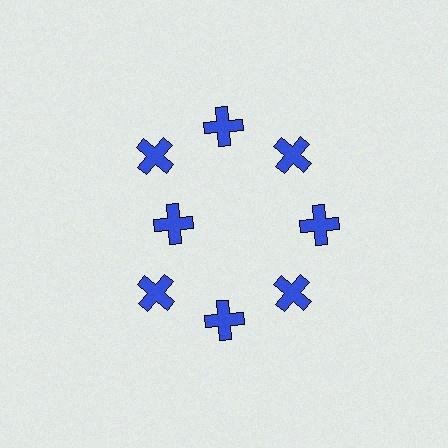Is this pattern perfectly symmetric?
No. The 8 blue crosses are arranged in a ring, but one element near the 9 o'clock position is pulled inward toward the center, breaking the 8-fold rotational symmetry.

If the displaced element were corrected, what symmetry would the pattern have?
It would have 8-fold rotational symmetry — the pattern would map onto itself every 45 degrees.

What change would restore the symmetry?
The symmetry would be restored by moving it outward, back onto the ring so that all 8 crosses sit at equal angles and equal distance from the center.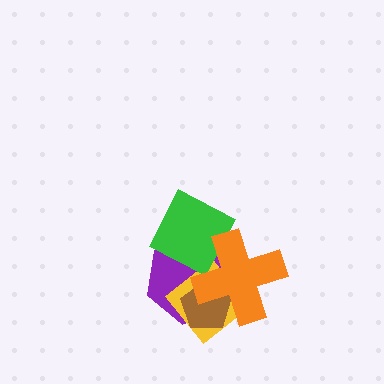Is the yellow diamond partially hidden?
Yes, it is partially covered by another shape.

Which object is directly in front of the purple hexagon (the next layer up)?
The yellow diamond is directly in front of the purple hexagon.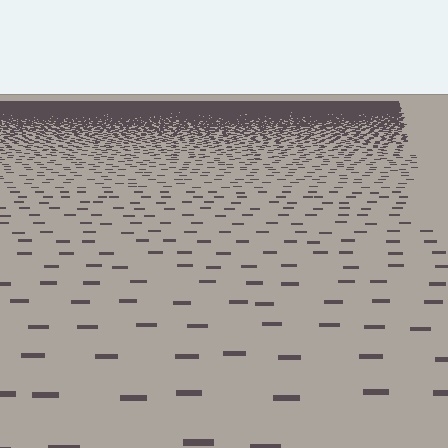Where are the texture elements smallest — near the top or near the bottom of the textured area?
Near the top.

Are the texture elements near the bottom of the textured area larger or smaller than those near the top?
Larger. Near the bottom, elements are closer to the viewer and appear at a bigger on-screen size.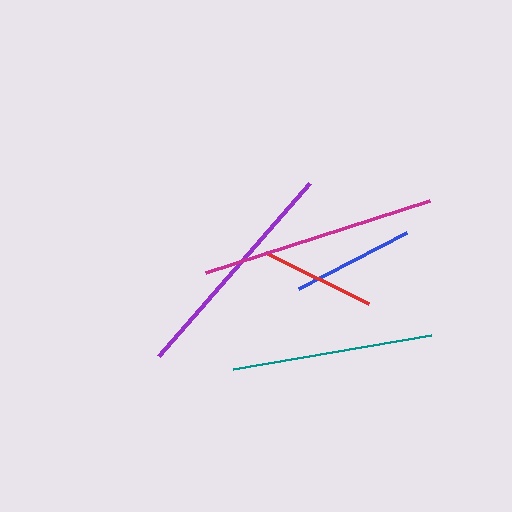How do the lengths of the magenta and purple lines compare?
The magenta and purple lines are approximately the same length.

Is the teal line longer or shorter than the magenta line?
The magenta line is longer than the teal line.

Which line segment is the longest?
The magenta line is the longest at approximately 236 pixels.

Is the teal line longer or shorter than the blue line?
The teal line is longer than the blue line.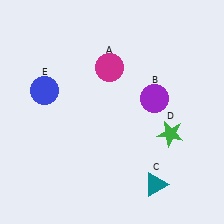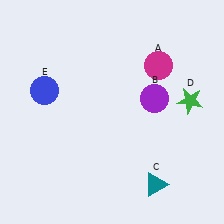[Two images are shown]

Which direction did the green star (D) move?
The green star (D) moved up.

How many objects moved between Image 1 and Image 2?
2 objects moved between the two images.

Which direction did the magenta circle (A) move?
The magenta circle (A) moved right.